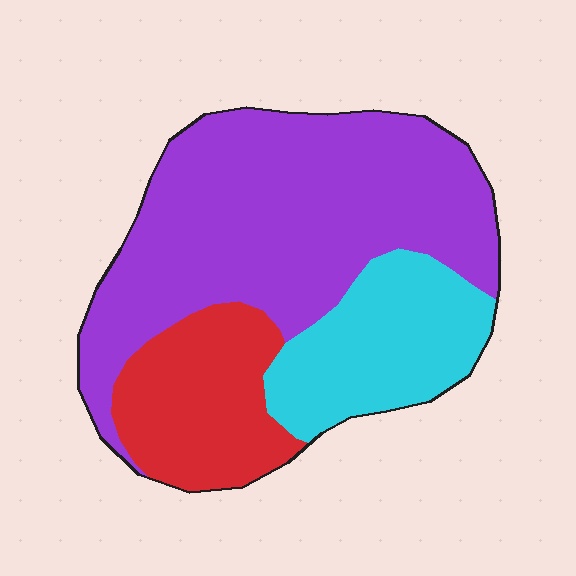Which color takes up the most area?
Purple, at roughly 55%.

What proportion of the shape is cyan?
Cyan covers around 20% of the shape.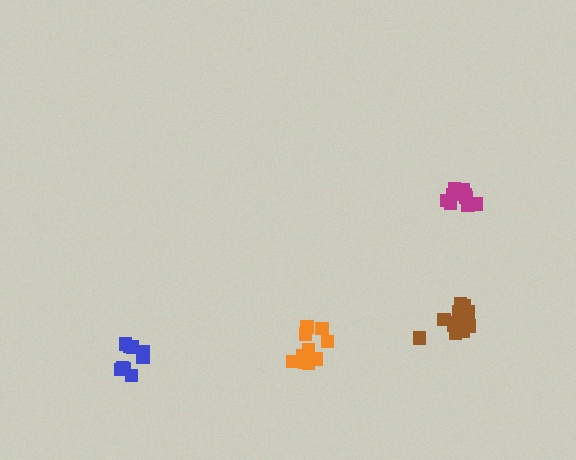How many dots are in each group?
Group 1: 12 dots, Group 2: 13 dots, Group 3: 11 dots, Group 4: 10 dots (46 total).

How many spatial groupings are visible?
There are 4 spatial groupings.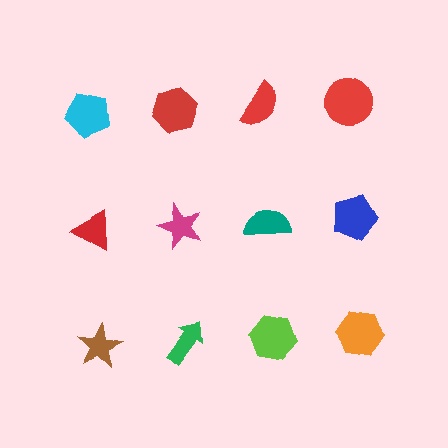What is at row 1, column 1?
A cyan pentagon.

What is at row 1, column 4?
A red circle.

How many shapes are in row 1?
4 shapes.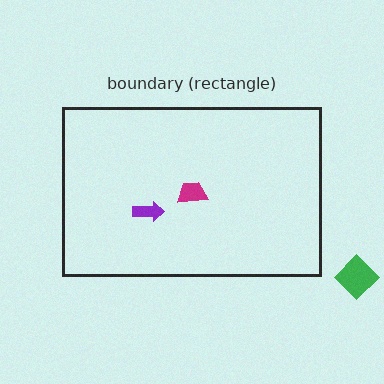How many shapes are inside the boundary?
2 inside, 1 outside.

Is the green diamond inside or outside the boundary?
Outside.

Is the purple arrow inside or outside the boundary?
Inside.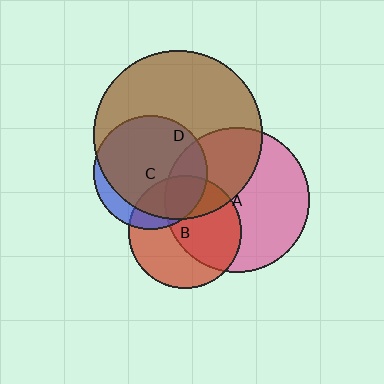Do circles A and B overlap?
Yes.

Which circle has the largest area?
Circle D (brown).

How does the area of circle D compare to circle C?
Approximately 2.2 times.